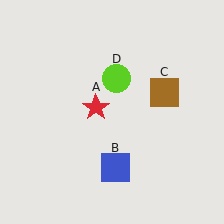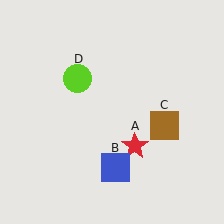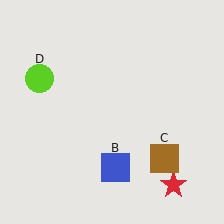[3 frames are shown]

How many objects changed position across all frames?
3 objects changed position: red star (object A), brown square (object C), lime circle (object D).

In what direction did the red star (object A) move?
The red star (object A) moved down and to the right.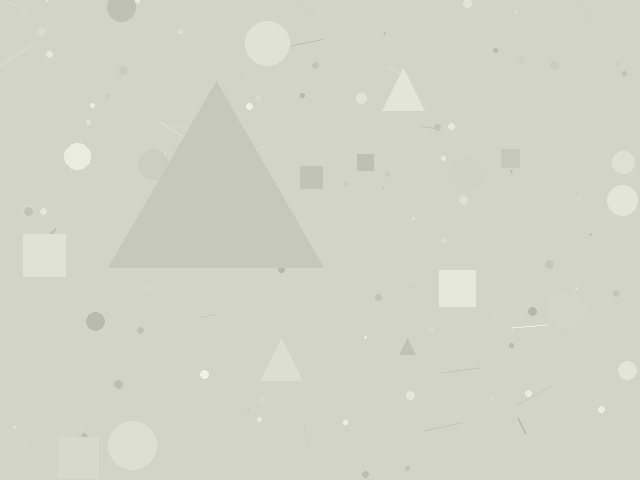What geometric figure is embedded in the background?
A triangle is embedded in the background.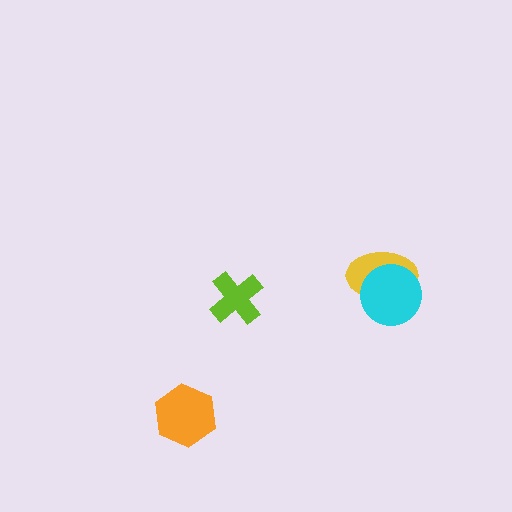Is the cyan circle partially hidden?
No, no other shape covers it.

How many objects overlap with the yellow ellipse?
1 object overlaps with the yellow ellipse.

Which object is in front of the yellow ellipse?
The cyan circle is in front of the yellow ellipse.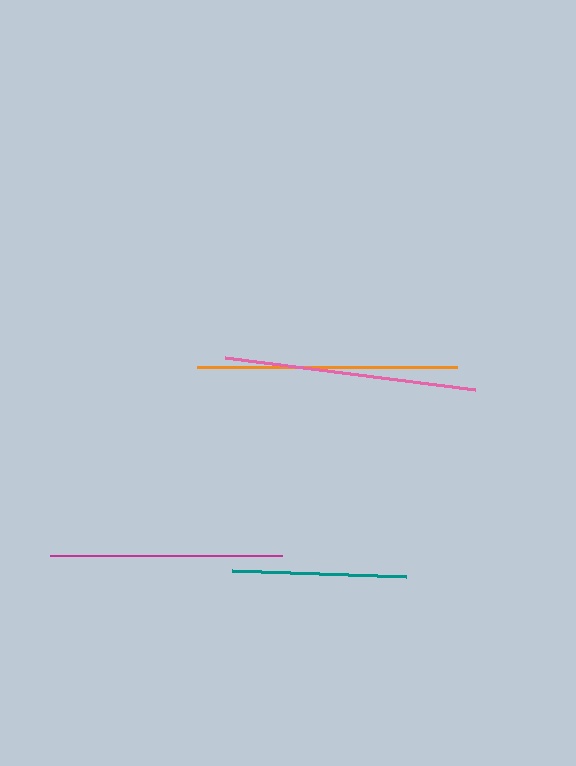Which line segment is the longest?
The orange line is the longest at approximately 259 pixels.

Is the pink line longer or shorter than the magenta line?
The pink line is longer than the magenta line.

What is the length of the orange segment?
The orange segment is approximately 259 pixels long.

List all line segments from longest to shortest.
From longest to shortest: orange, pink, magenta, teal.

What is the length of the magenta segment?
The magenta segment is approximately 232 pixels long.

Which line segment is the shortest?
The teal line is the shortest at approximately 174 pixels.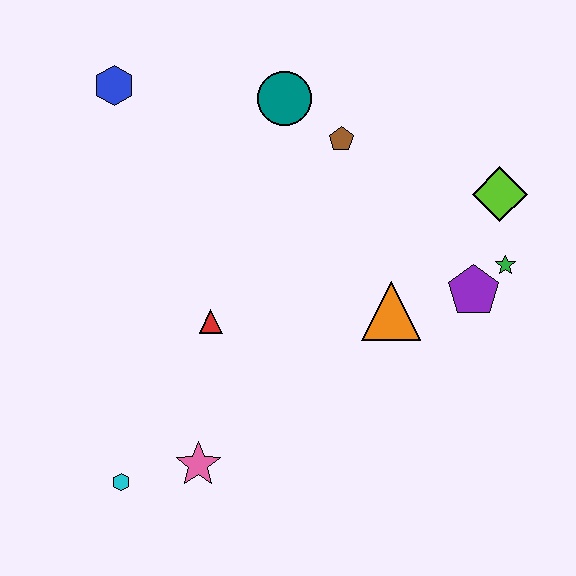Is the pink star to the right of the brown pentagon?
No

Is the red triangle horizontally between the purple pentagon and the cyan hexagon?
Yes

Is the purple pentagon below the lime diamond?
Yes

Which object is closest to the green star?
The purple pentagon is closest to the green star.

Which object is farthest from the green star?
The cyan hexagon is farthest from the green star.